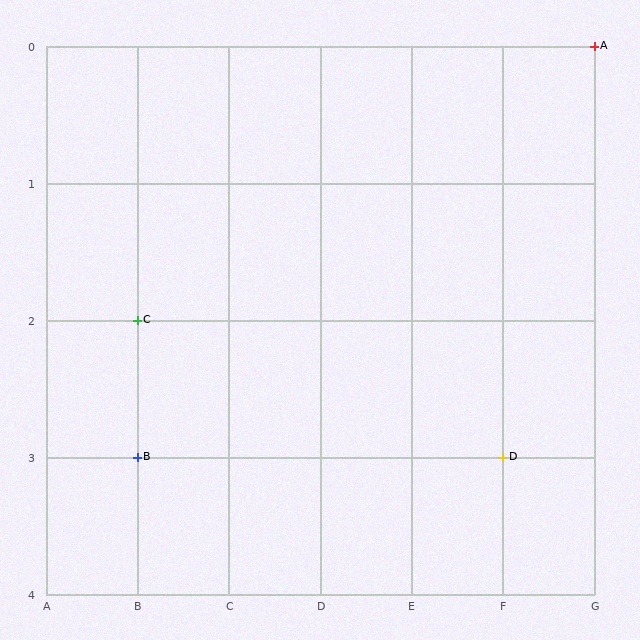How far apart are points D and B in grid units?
Points D and B are 4 columns apart.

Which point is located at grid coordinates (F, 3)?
Point D is at (F, 3).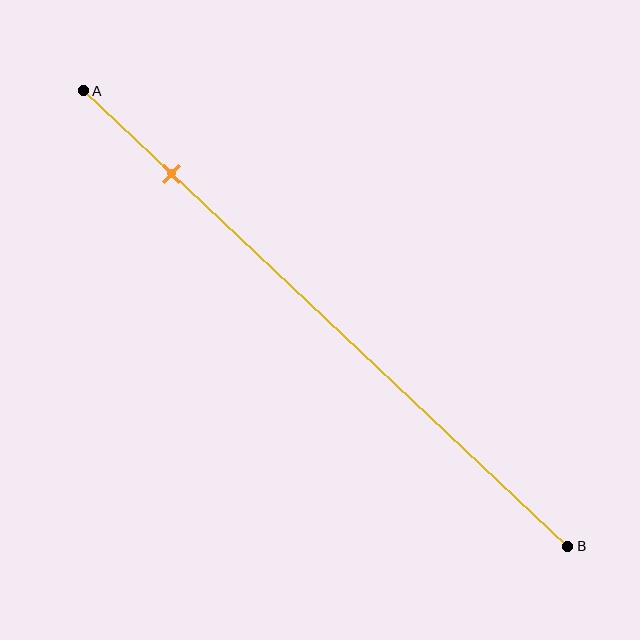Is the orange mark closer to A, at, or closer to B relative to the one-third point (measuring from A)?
The orange mark is closer to point A than the one-third point of segment AB.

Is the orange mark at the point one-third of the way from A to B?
No, the mark is at about 20% from A, not at the 33% one-third point.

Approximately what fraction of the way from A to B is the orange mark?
The orange mark is approximately 20% of the way from A to B.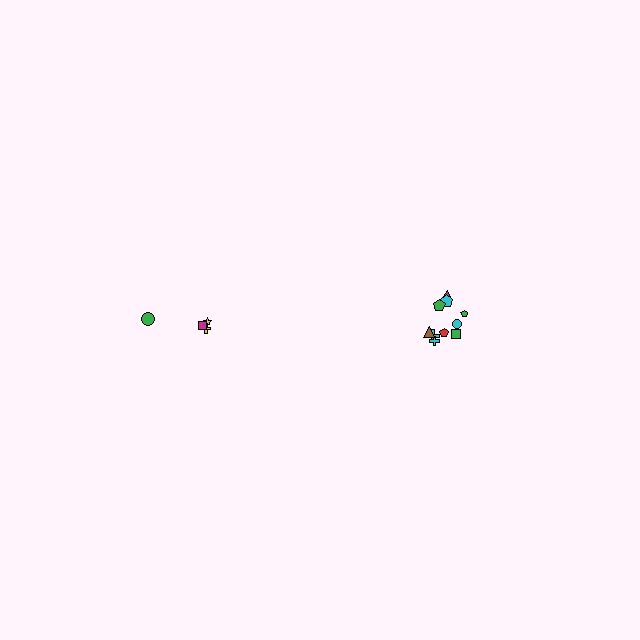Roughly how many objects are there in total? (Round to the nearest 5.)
Roughly 15 objects in total.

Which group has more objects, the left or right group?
The right group.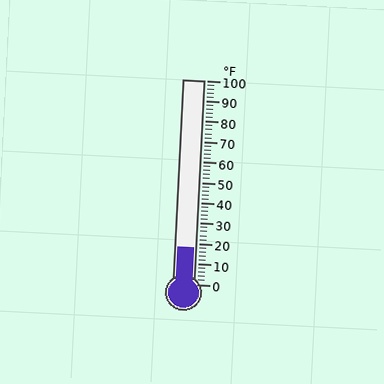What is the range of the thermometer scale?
The thermometer scale ranges from 0°F to 100°F.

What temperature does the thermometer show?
The thermometer shows approximately 18°F.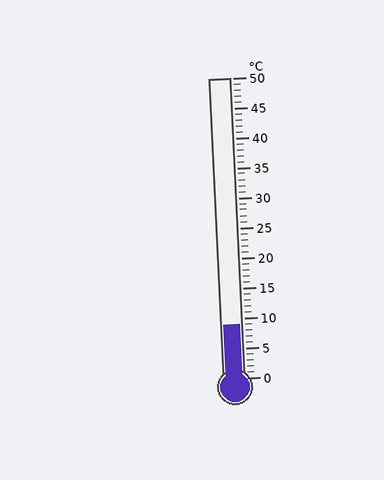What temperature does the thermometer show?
The thermometer shows approximately 9°C.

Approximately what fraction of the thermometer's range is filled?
The thermometer is filled to approximately 20% of its range.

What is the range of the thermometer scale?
The thermometer scale ranges from 0°C to 50°C.